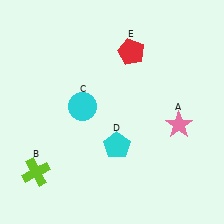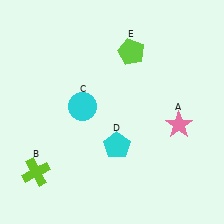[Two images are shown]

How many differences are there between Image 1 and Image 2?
There is 1 difference between the two images.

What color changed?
The pentagon (E) changed from red in Image 1 to lime in Image 2.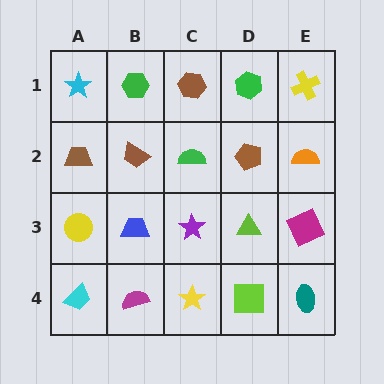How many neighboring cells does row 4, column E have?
2.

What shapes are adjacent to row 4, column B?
A blue trapezoid (row 3, column B), a cyan trapezoid (row 4, column A), a yellow star (row 4, column C).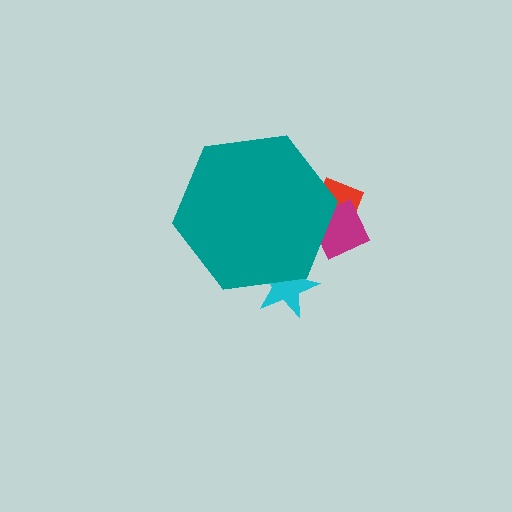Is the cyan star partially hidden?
Yes, the cyan star is partially hidden behind the teal hexagon.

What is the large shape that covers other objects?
A teal hexagon.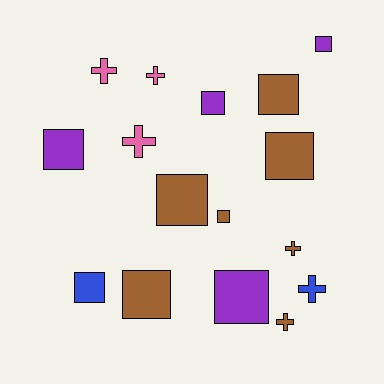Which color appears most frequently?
Brown, with 7 objects.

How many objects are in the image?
There are 16 objects.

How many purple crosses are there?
There are no purple crosses.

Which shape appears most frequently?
Square, with 10 objects.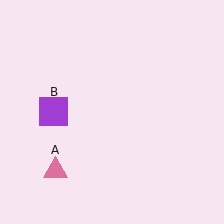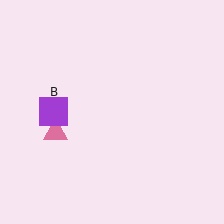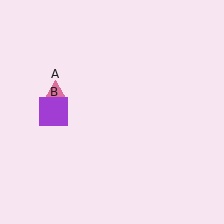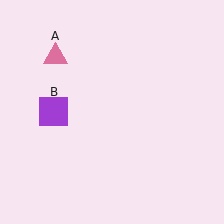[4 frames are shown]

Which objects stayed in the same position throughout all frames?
Purple square (object B) remained stationary.